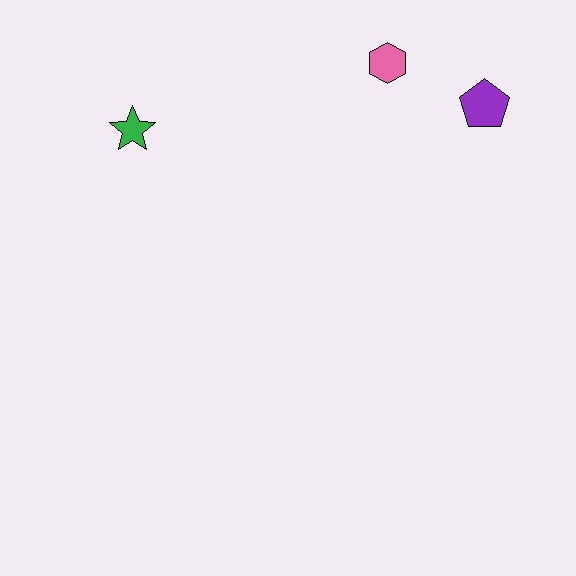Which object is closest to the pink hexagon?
The purple pentagon is closest to the pink hexagon.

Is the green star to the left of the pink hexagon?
Yes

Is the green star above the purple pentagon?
No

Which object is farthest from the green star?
The purple pentagon is farthest from the green star.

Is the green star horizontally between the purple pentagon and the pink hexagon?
No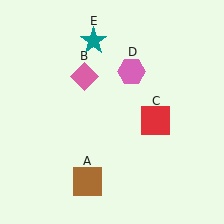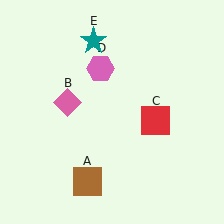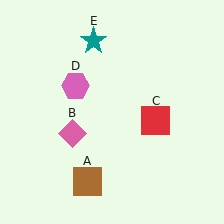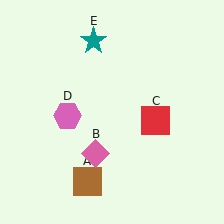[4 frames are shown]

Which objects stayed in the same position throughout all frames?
Brown square (object A) and red square (object C) and teal star (object E) remained stationary.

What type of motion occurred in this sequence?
The pink diamond (object B), pink hexagon (object D) rotated counterclockwise around the center of the scene.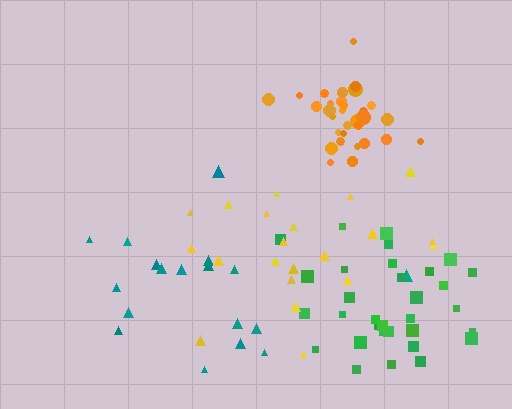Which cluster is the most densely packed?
Orange.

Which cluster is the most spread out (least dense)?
Teal.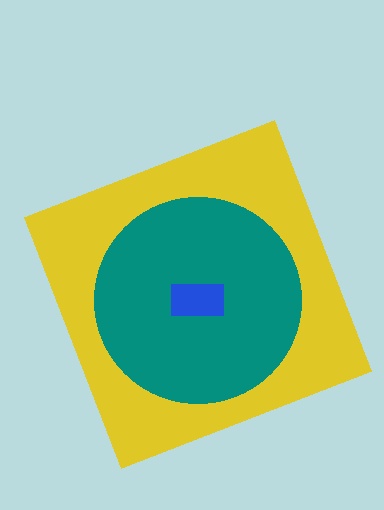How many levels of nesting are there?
3.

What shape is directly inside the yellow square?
The teal circle.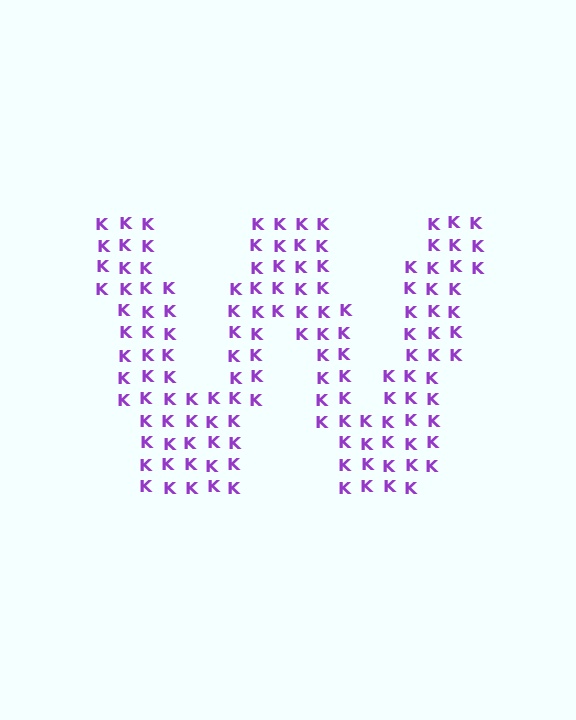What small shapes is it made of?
It is made of small letter K's.